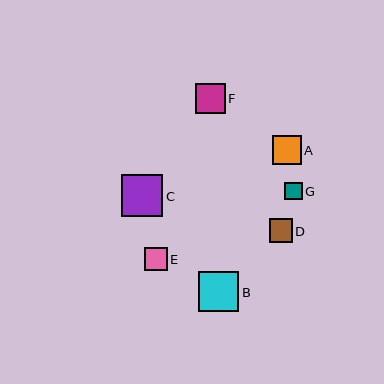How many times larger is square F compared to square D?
Square F is approximately 1.3 times the size of square D.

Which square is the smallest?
Square G is the smallest with a size of approximately 18 pixels.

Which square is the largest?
Square C is the largest with a size of approximately 42 pixels.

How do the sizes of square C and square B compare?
Square C and square B are approximately the same size.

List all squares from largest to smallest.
From largest to smallest: C, B, F, A, D, E, G.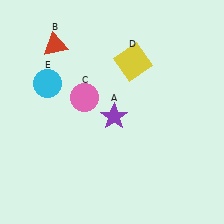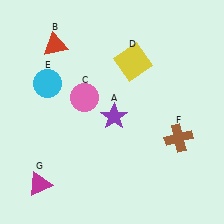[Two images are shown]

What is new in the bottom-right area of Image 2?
A brown cross (F) was added in the bottom-right area of Image 2.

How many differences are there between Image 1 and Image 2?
There are 2 differences between the two images.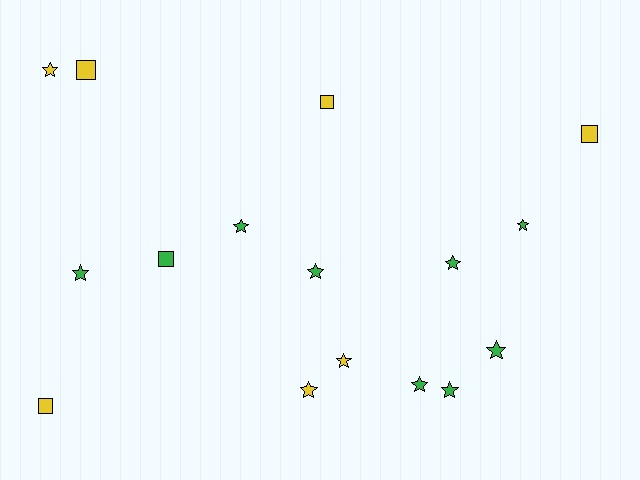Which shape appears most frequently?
Star, with 11 objects.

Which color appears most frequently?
Green, with 9 objects.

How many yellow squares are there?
There are 4 yellow squares.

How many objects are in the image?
There are 16 objects.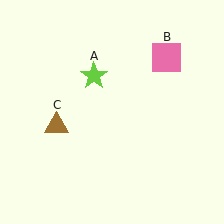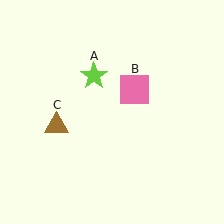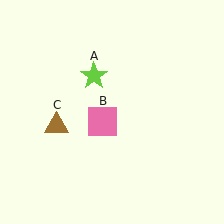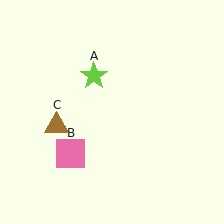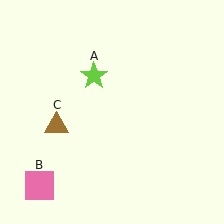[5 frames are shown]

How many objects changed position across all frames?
1 object changed position: pink square (object B).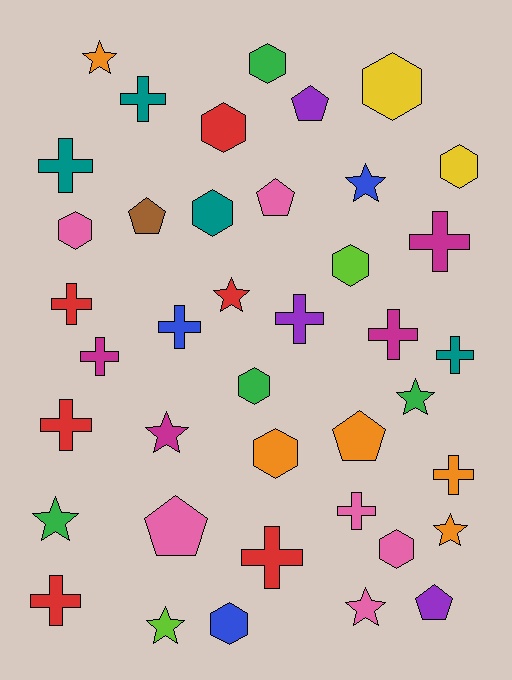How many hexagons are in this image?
There are 11 hexagons.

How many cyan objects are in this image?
There are no cyan objects.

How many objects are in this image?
There are 40 objects.